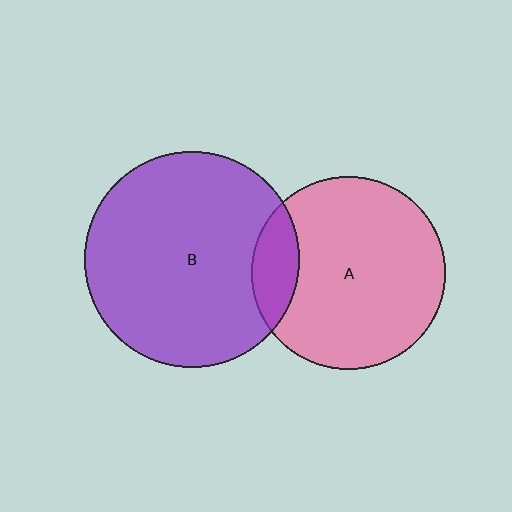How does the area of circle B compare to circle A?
Approximately 1.2 times.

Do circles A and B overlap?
Yes.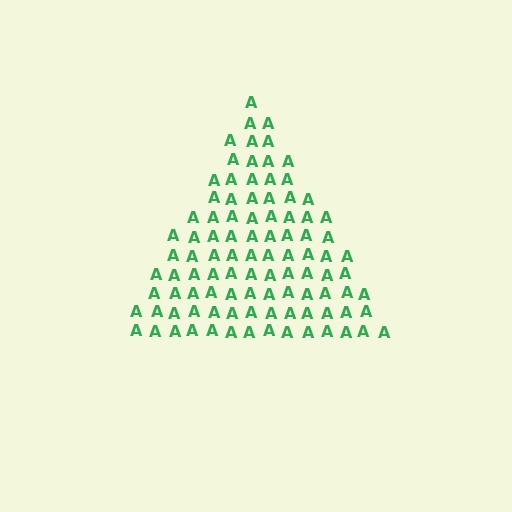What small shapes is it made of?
It is made of small letter A's.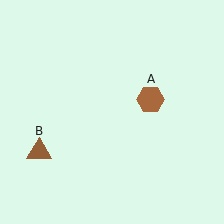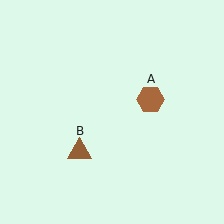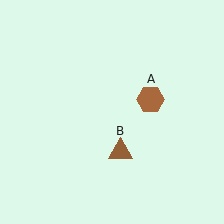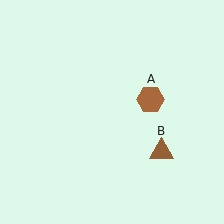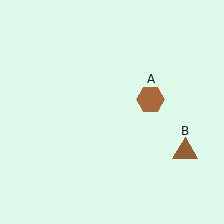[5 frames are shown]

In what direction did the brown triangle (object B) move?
The brown triangle (object B) moved right.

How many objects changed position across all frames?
1 object changed position: brown triangle (object B).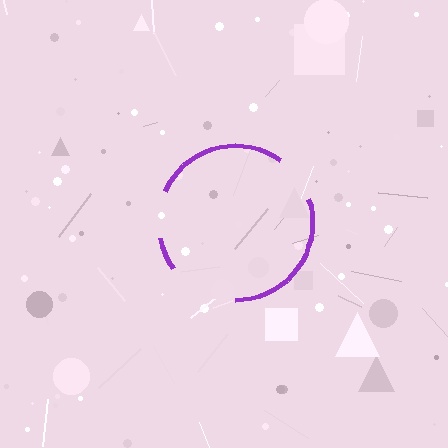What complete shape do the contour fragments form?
The contour fragments form a circle.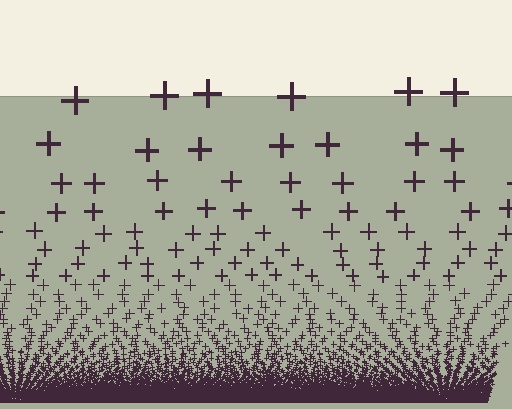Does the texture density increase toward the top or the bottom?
Density increases toward the bottom.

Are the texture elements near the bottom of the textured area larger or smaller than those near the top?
Smaller. The gradient is inverted — elements near the bottom are smaller and denser.